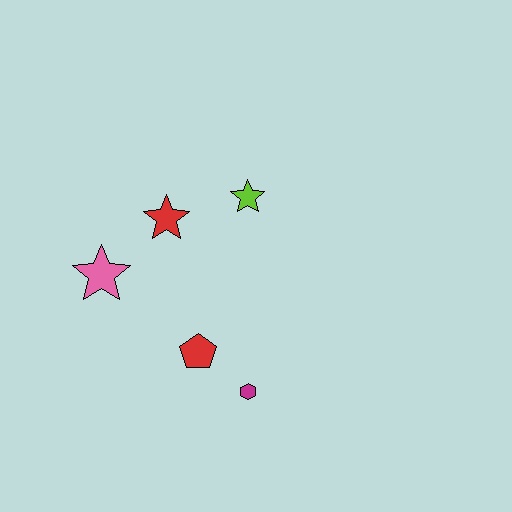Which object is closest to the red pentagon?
The magenta hexagon is closest to the red pentagon.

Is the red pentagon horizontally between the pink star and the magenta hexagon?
Yes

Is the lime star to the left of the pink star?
No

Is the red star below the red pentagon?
No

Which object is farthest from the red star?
The magenta hexagon is farthest from the red star.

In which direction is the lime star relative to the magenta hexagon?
The lime star is above the magenta hexagon.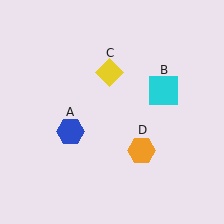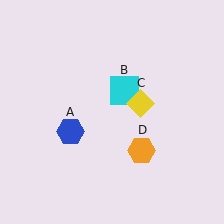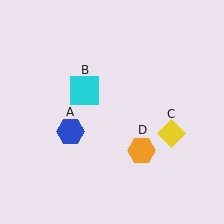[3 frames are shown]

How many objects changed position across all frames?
2 objects changed position: cyan square (object B), yellow diamond (object C).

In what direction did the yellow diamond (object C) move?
The yellow diamond (object C) moved down and to the right.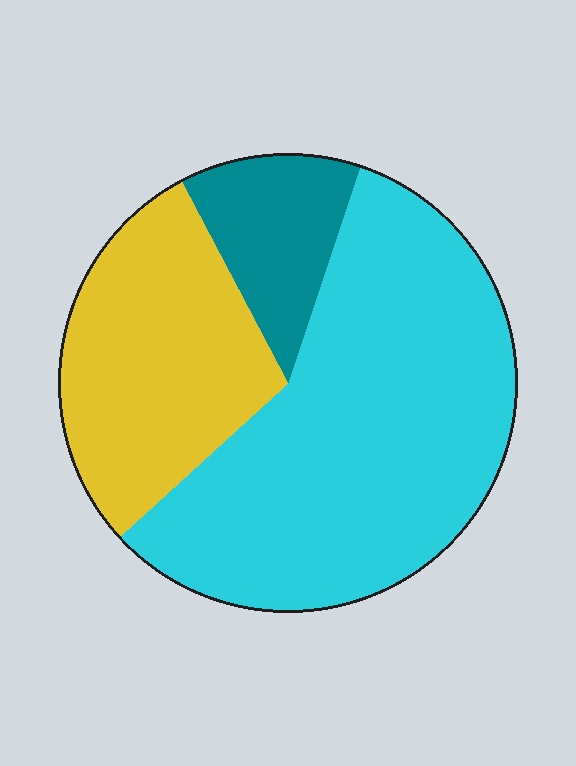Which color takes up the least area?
Teal, at roughly 15%.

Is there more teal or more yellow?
Yellow.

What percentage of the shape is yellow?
Yellow covers 29% of the shape.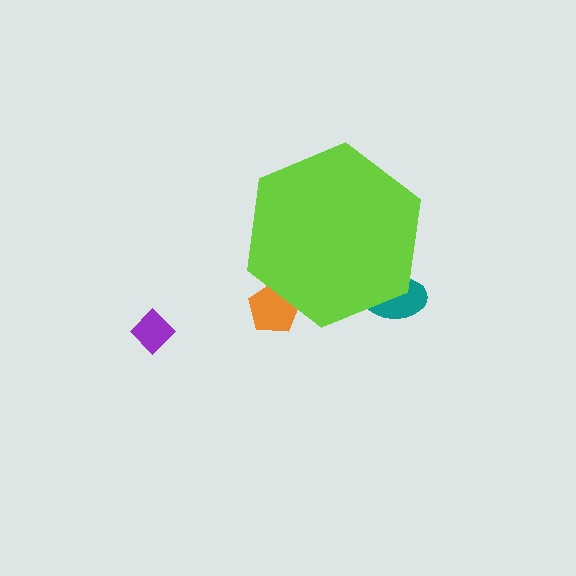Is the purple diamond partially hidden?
No, the purple diamond is fully visible.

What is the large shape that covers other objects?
A lime hexagon.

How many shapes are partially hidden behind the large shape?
2 shapes are partially hidden.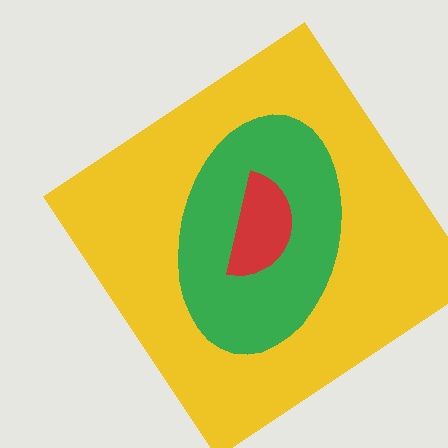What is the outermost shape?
The yellow diamond.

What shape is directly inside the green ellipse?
The red semicircle.